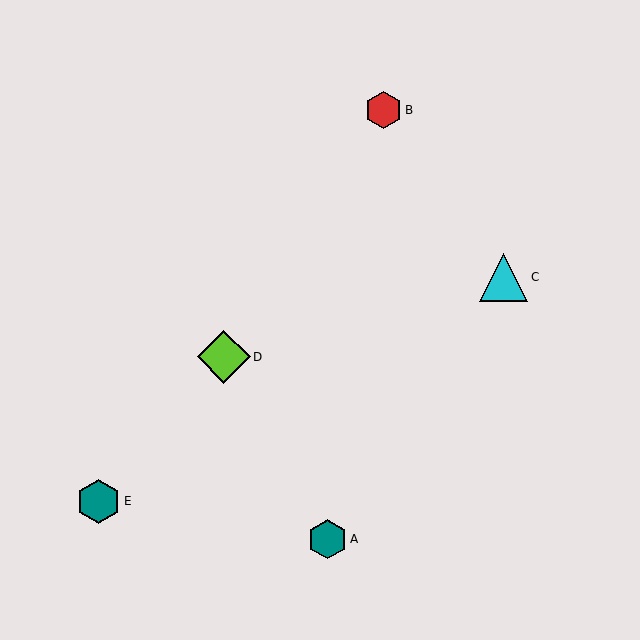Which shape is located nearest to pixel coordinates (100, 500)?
The teal hexagon (labeled E) at (99, 502) is nearest to that location.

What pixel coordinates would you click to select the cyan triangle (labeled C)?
Click at (504, 277) to select the cyan triangle C.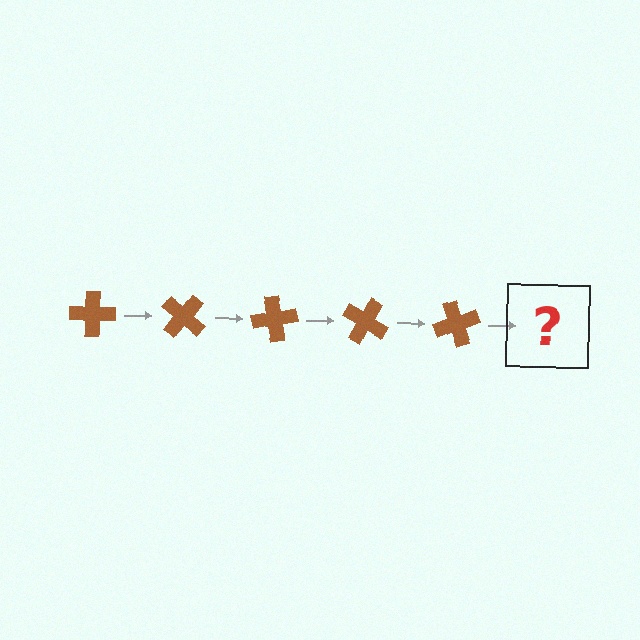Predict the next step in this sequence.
The next step is a brown cross rotated 200 degrees.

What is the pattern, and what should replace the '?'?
The pattern is that the cross rotates 40 degrees each step. The '?' should be a brown cross rotated 200 degrees.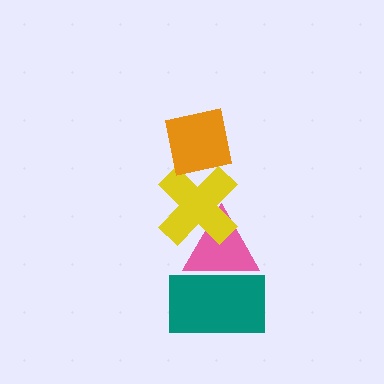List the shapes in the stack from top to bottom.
From top to bottom: the orange square, the yellow cross, the pink triangle, the teal rectangle.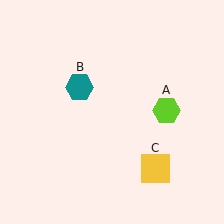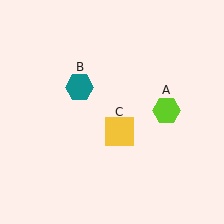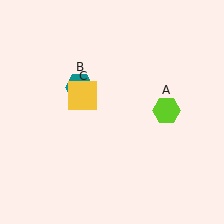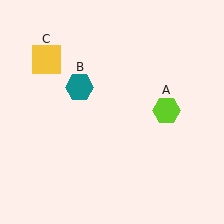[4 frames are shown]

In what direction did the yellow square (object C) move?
The yellow square (object C) moved up and to the left.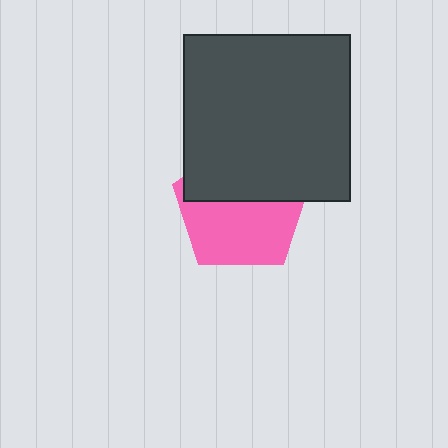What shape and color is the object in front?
The object in front is a dark gray square.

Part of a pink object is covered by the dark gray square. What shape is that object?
It is a pentagon.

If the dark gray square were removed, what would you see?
You would see the complete pink pentagon.